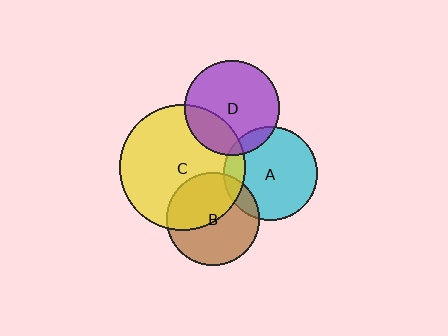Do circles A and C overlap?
Yes.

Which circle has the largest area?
Circle C (yellow).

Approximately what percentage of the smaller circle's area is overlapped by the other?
Approximately 15%.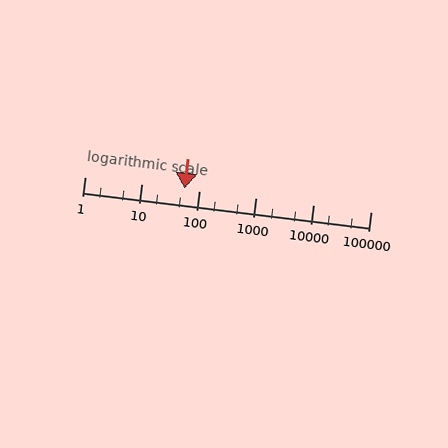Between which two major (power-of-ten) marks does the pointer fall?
The pointer is between 10 and 100.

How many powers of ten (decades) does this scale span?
The scale spans 5 decades, from 1 to 100000.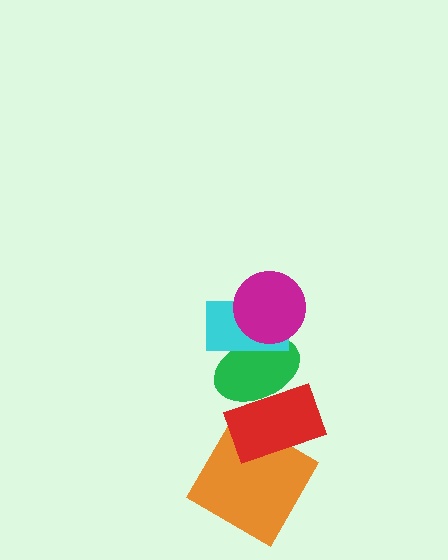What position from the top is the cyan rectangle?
The cyan rectangle is 2nd from the top.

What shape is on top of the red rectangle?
The green ellipse is on top of the red rectangle.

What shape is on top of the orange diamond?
The red rectangle is on top of the orange diamond.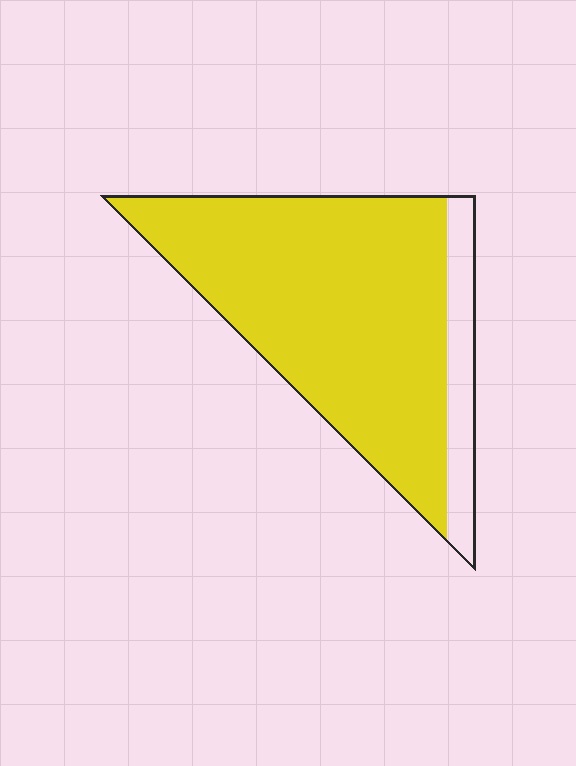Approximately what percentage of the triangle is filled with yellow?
Approximately 85%.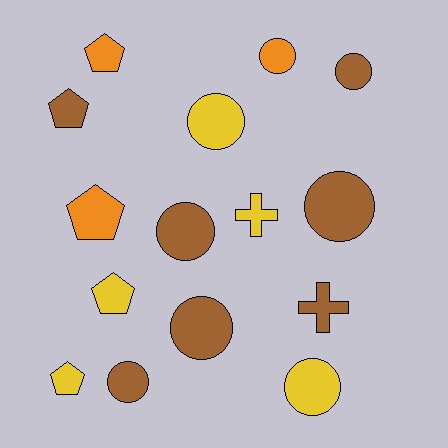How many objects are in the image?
There are 15 objects.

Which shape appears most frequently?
Circle, with 8 objects.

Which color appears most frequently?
Brown, with 7 objects.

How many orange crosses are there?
There are no orange crosses.